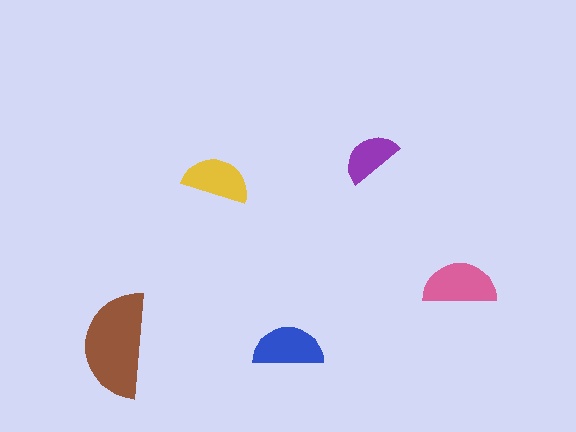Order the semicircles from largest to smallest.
the brown one, the pink one, the blue one, the yellow one, the purple one.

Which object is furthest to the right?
The pink semicircle is rightmost.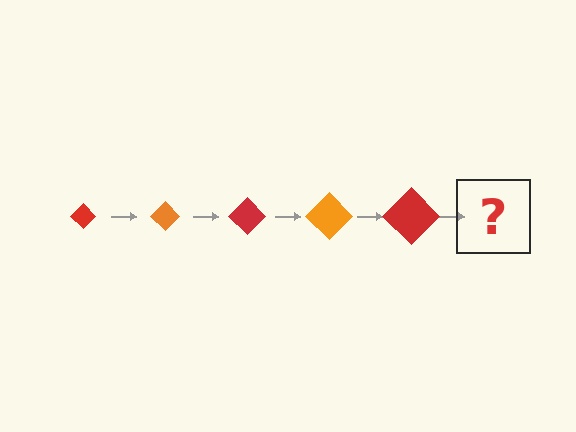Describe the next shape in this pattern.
It should be an orange diamond, larger than the previous one.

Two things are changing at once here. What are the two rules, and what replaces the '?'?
The two rules are that the diamond grows larger each step and the color cycles through red and orange. The '?' should be an orange diamond, larger than the previous one.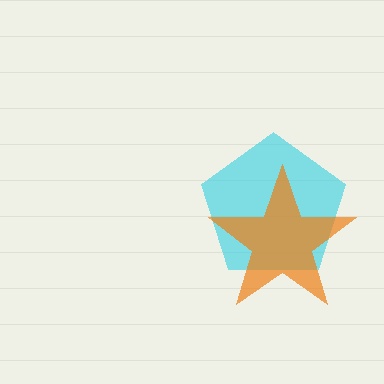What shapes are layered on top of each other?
The layered shapes are: a cyan pentagon, an orange star.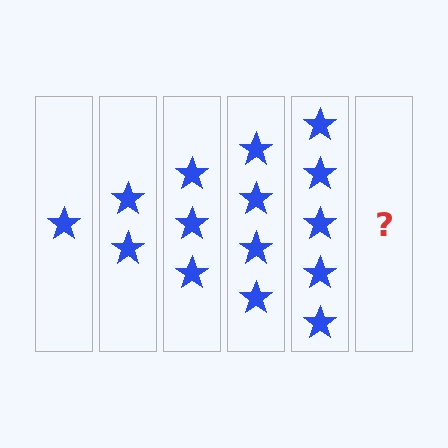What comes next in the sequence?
The next element should be 6 stars.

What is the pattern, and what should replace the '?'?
The pattern is that each step adds one more star. The '?' should be 6 stars.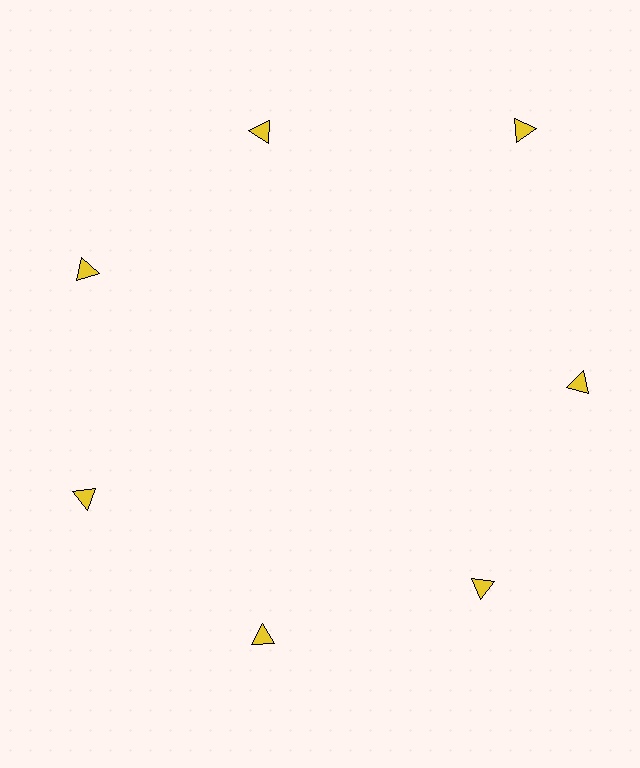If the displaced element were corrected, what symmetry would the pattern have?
It would have 7-fold rotational symmetry — the pattern would map onto itself every 51 degrees.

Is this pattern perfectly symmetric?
No. The 7 yellow triangles are arranged in a ring, but one element near the 1 o'clock position is pushed outward from the center, breaking the 7-fold rotational symmetry.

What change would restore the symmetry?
The symmetry would be restored by moving it inward, back onto the ring so that all 7 triangles sit at equal angles and equal distance from the center.